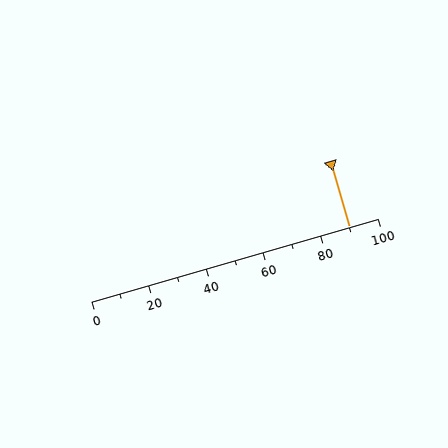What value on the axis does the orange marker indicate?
The marker indicates approximately 90.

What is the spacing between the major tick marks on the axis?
The major ticks are spaced 20 apart.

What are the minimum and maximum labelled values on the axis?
The axis runs from 0 to 100.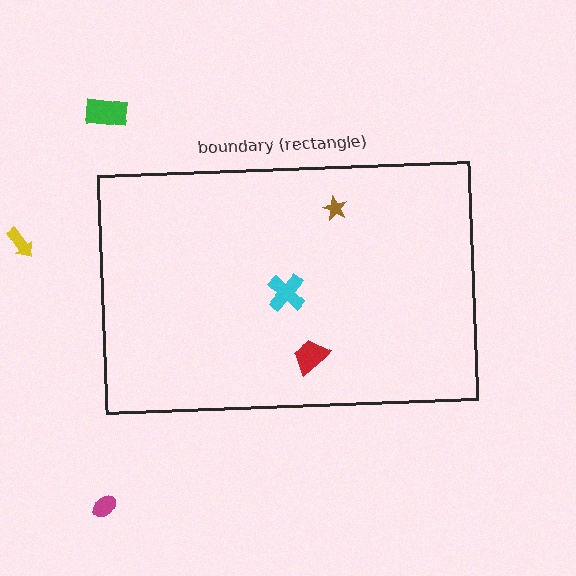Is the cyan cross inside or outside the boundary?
Inside.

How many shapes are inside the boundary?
3 inside, 3 outside.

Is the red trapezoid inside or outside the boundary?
Inside.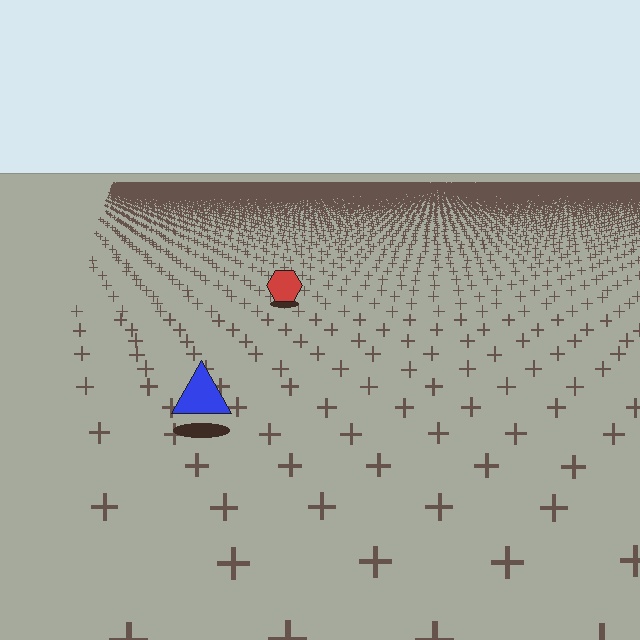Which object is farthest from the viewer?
The red hexagon is farthest from the viewer. It appears smaller and the ground texture around it is denser.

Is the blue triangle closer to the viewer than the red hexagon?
Yes. The blue triangle is closer — you can tell from the texture gradient: the ground texture is coarser near it.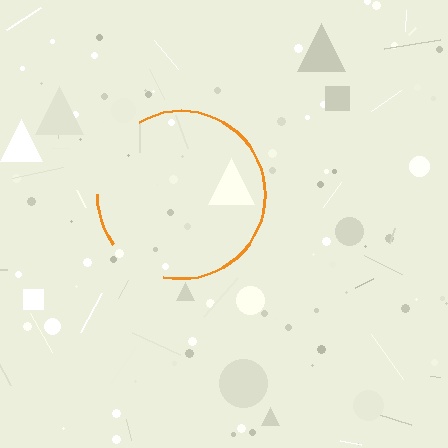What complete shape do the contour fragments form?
The contour fragments form a circle.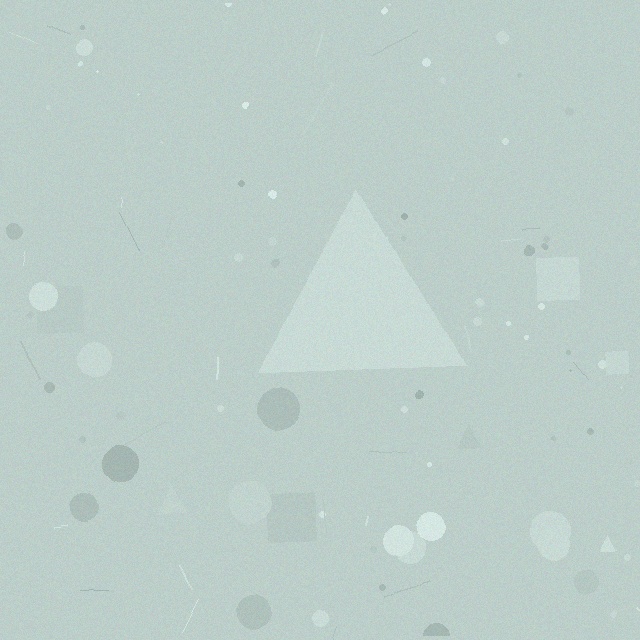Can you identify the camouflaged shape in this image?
The camouflaged shape is a triangle.